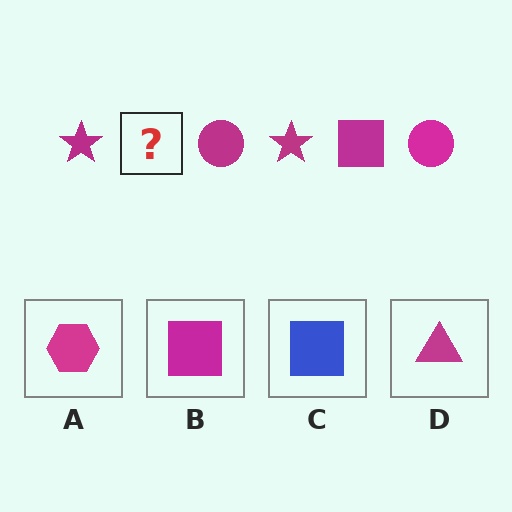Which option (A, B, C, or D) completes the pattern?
B.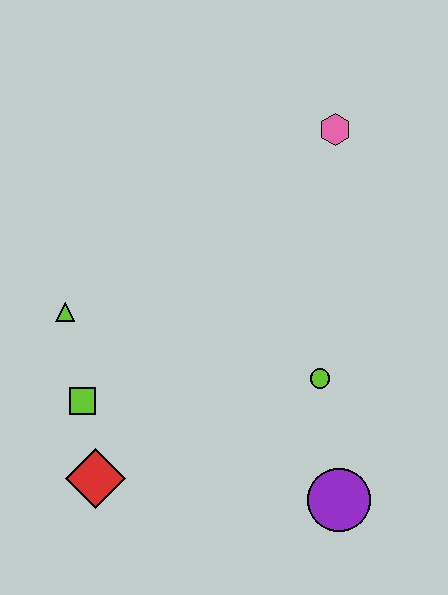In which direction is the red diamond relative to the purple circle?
The red diamond is to the left of the purple circle.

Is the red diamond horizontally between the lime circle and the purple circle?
No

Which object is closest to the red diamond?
The lime square is closest to the red diamond.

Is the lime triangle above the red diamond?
Yes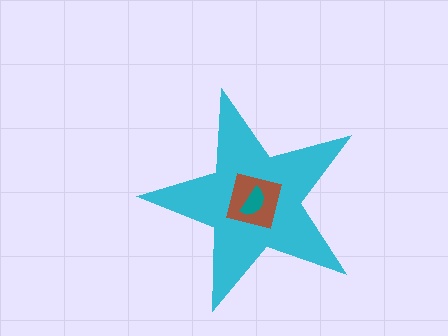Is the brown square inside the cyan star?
Yes.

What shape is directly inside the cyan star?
The brown square.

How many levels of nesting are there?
3.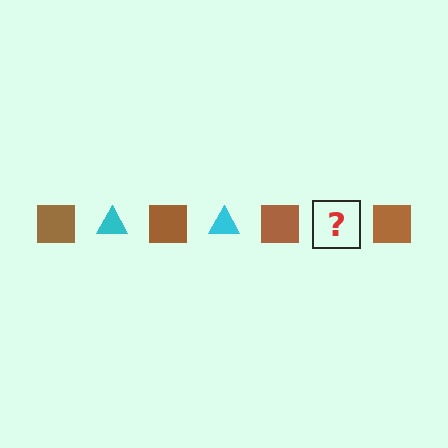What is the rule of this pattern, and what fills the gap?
The rule is that the pattern alternates between brown square and cyan triangle. The gap should be filled with a cyan triangle.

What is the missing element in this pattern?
The missing element is a cyan triangle.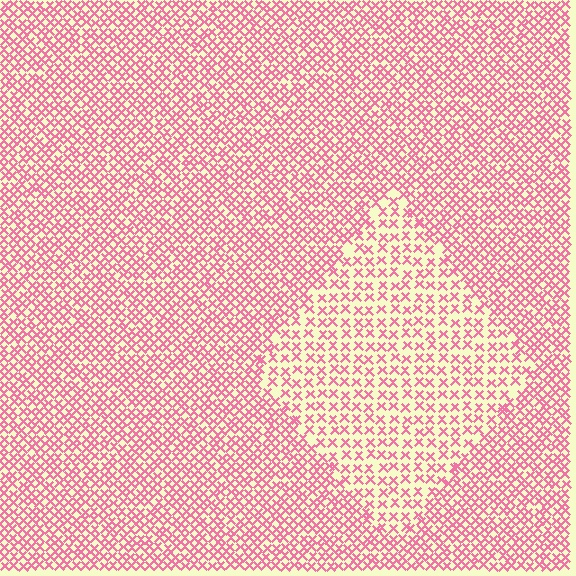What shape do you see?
I see a diamond.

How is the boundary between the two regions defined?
The boundary is defined by a change in element density (approximately 1.8x ratio). All elements are the same color, size, and shape.